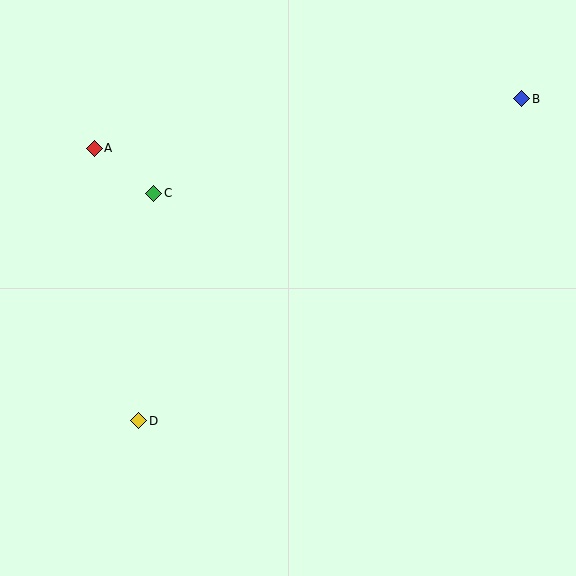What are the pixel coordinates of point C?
Point C is at (154, 193).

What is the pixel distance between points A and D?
The distance between A and D is 276 pixels.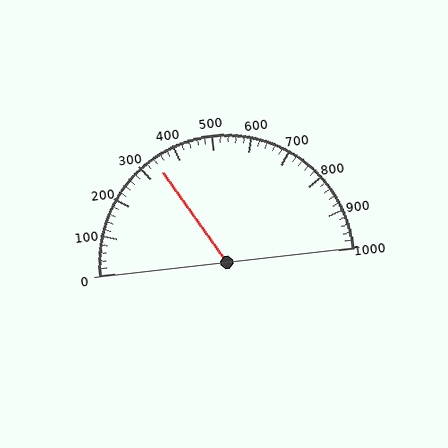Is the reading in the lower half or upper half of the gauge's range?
The reading is in the lower half of the range (0 to 1000).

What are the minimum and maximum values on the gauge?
The gauge ranges from 0 to 1000.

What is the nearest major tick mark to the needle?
The nearest major tick mark is 300.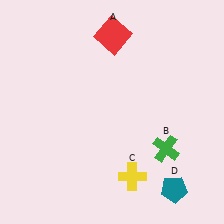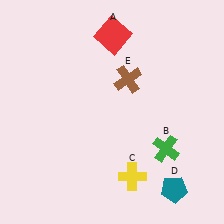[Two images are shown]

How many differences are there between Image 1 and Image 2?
There is 1 difference between the two images.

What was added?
A brown cross (E) was added in Image 2.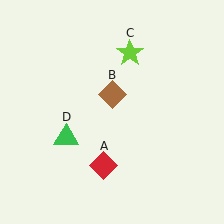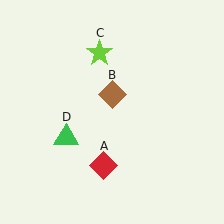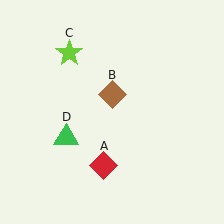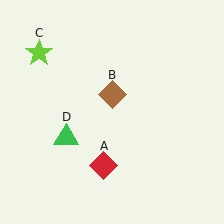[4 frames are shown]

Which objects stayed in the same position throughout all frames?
Red diamond (object A) and brown diamond (object B) and green triangle (object D) remained stationary.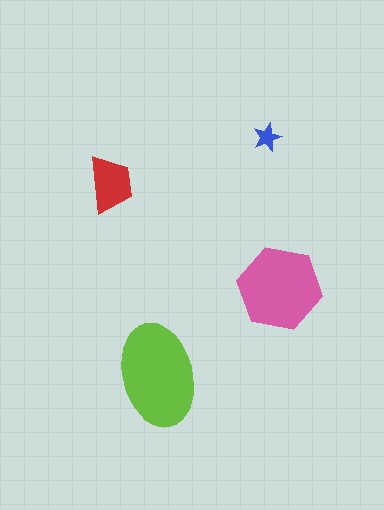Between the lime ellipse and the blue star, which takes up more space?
The lime ellipse.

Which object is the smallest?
The blue star.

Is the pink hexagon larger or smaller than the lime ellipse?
Smaller.